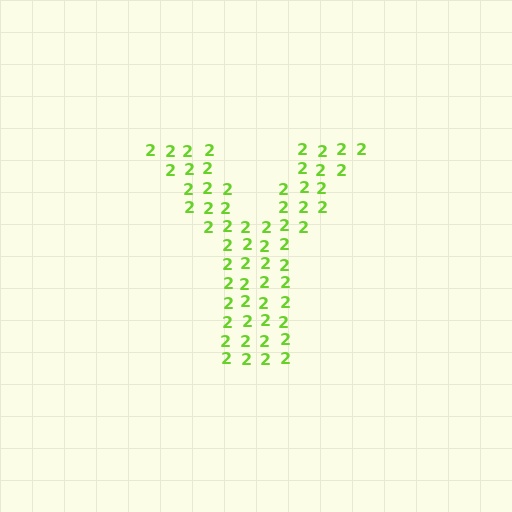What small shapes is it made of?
It is made of small digit 2's.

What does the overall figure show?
The overall figure shows the letter Y.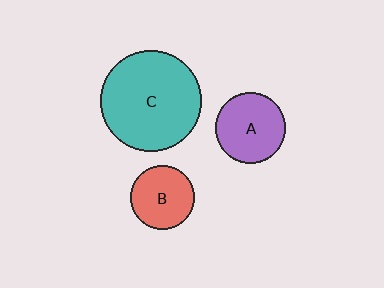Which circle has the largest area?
Circle C (teal).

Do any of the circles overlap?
No, none of the circles overlap.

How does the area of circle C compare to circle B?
Approximately 2.5 times.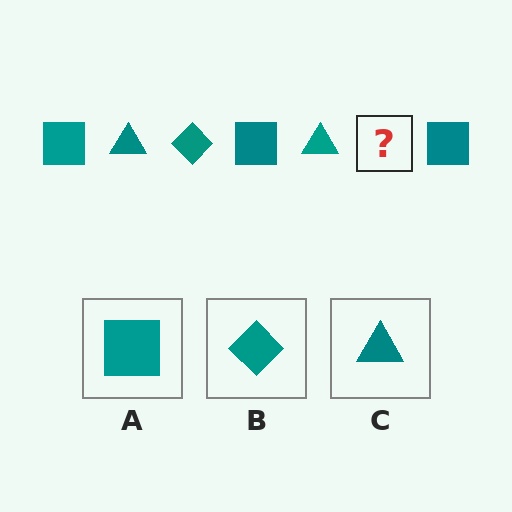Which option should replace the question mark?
Option B.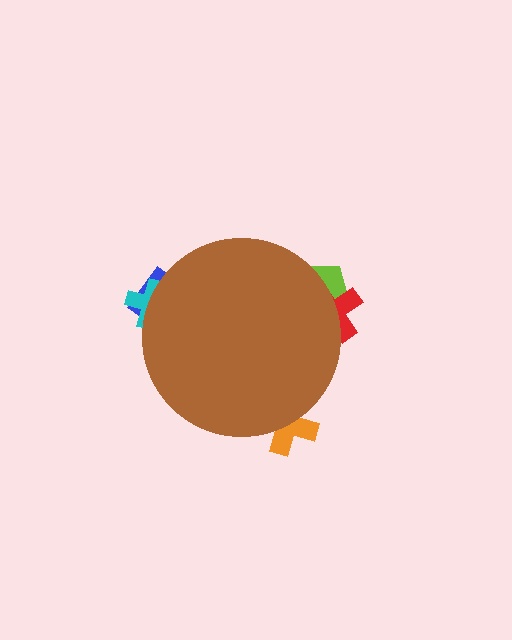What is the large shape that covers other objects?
A brown circle.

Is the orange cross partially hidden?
Yes, the orange cross is partially hidden behind the brown circle.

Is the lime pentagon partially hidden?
Yes, the lime pentagon is partially hidden behind the brown circle.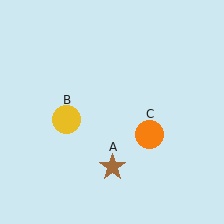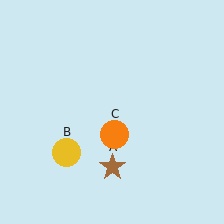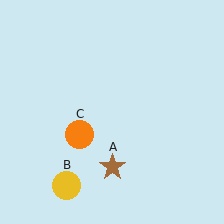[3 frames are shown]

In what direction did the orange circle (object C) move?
The orange circle (object C) moved left.